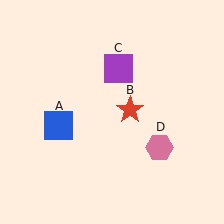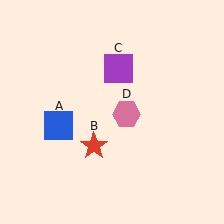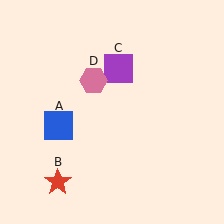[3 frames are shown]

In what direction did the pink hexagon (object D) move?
The pink hexagon (object D) moved up and to the left.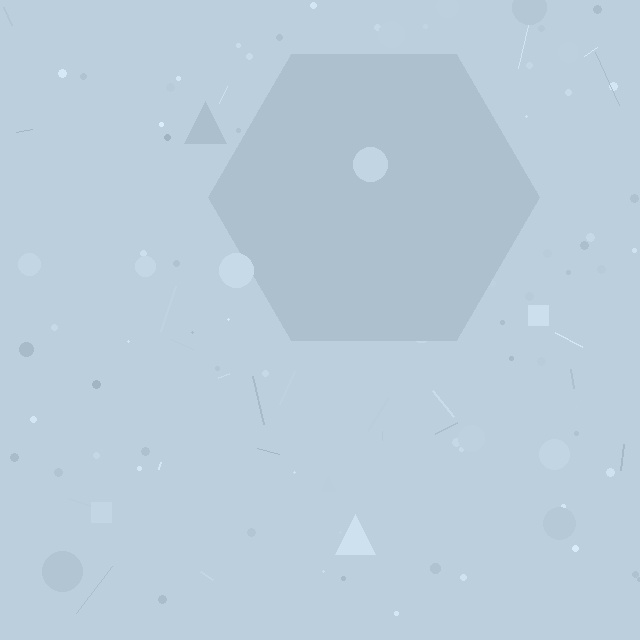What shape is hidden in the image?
A hexagon is hidden in the image.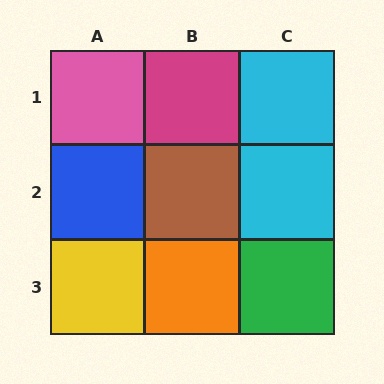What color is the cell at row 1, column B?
Magenta.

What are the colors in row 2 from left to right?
Blue, brown, cyan.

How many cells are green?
1 cell is green.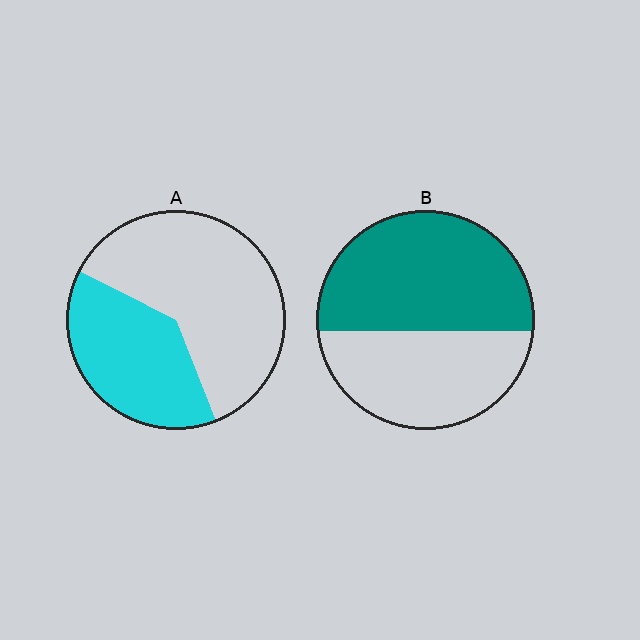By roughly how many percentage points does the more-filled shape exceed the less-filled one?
By roughly 20 percentage points (B over A).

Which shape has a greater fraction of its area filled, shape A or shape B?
Shape B.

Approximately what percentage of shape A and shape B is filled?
A is approximately 40% and B is approximately 55%.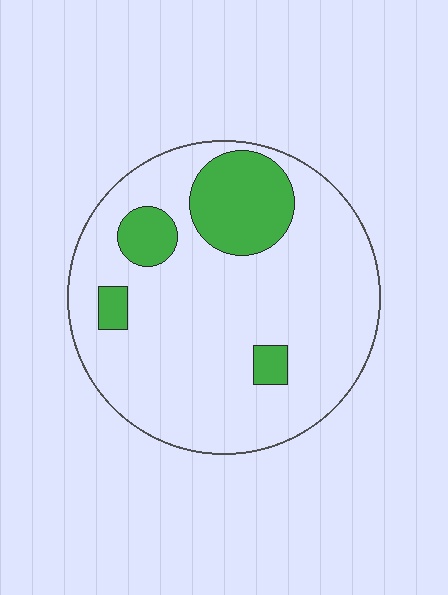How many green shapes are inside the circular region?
4.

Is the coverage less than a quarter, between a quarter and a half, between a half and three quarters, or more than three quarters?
Less than a quarter.